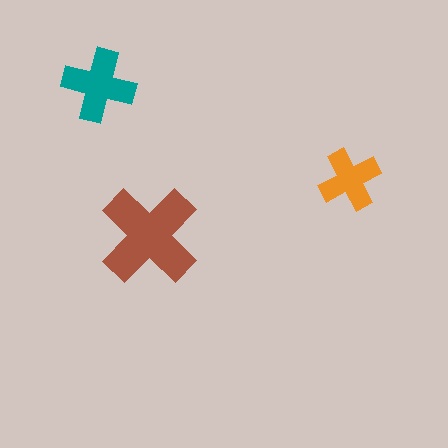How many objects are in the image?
There are 3 objects in the image.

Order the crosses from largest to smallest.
the brown one, the teal one, the orange one.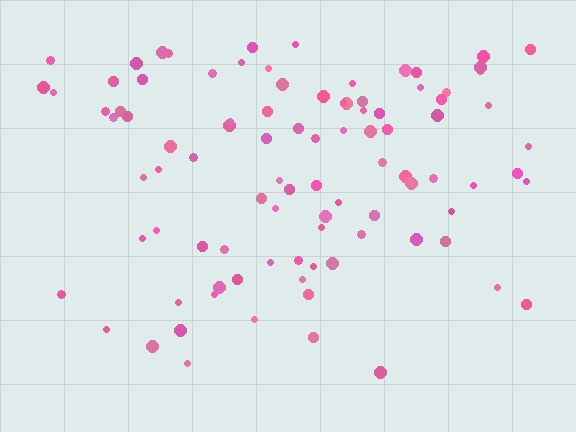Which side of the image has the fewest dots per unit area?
The bottom.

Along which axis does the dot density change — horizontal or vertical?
Vertical.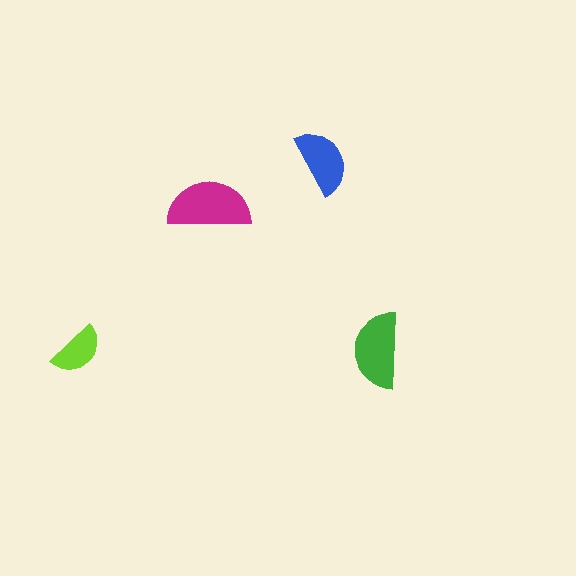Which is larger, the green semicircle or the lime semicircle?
The green one.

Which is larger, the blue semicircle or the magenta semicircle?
The magenta one.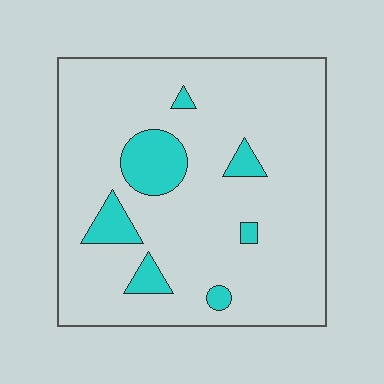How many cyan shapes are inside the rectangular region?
7.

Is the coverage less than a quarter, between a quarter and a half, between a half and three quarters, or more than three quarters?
Less than a quarter.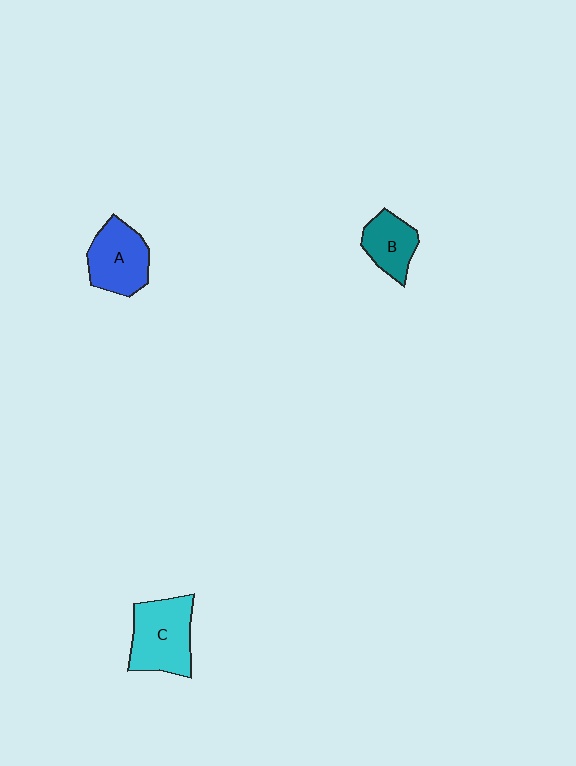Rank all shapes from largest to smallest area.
From largest to smallest: C (cyan), A (blue), B (teal).